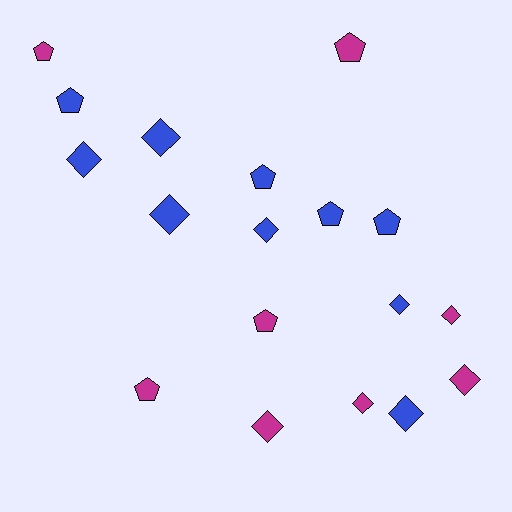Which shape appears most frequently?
Diamond, with 10 objects.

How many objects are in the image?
There are 18 objects.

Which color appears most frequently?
Blue, with 10 objects.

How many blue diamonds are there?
There are 6 blue diamonds.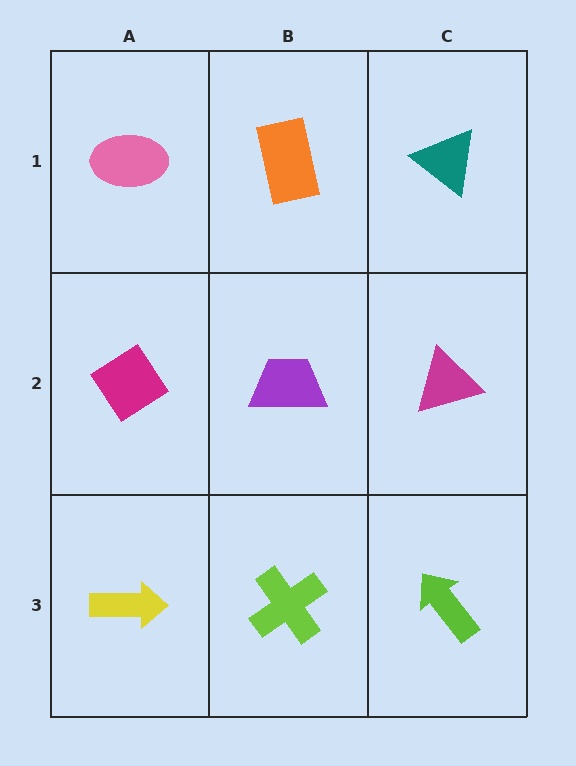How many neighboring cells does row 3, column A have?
2.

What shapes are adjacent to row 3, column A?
A magenta diamond (row 2, column A), a lime cross (row 3, column B).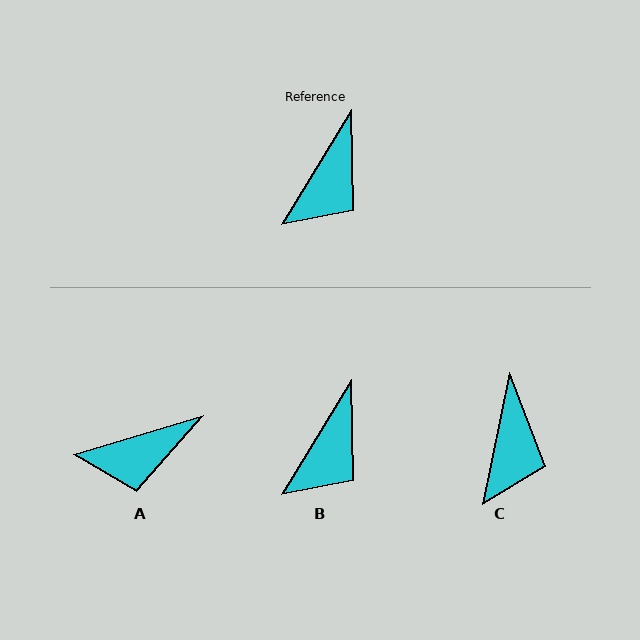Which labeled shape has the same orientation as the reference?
B.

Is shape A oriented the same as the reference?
No, it is off by about 42 degrees.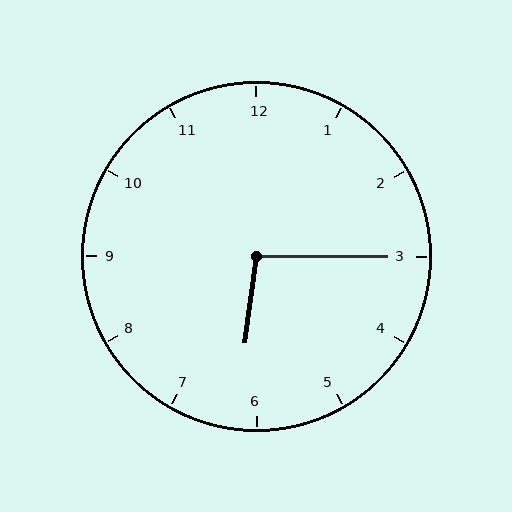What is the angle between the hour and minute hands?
Approximately 98 degrees.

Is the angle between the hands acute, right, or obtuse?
It is obtuse.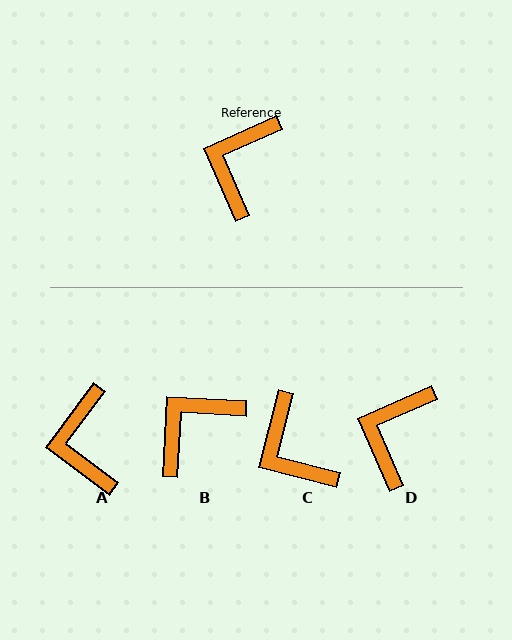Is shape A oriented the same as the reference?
No, it is off by about 30 degrees.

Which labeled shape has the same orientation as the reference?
D.